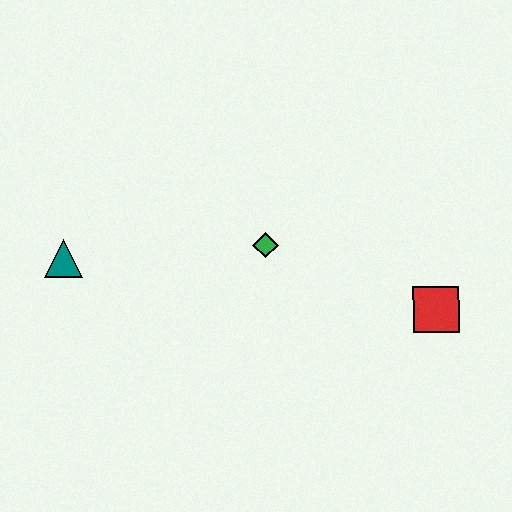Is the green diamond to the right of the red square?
No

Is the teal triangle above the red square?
Yes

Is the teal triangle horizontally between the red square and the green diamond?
No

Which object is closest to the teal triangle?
The green diamond is closest to the teal triangle.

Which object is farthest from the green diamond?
The teal triangle is farthest from the green diamond.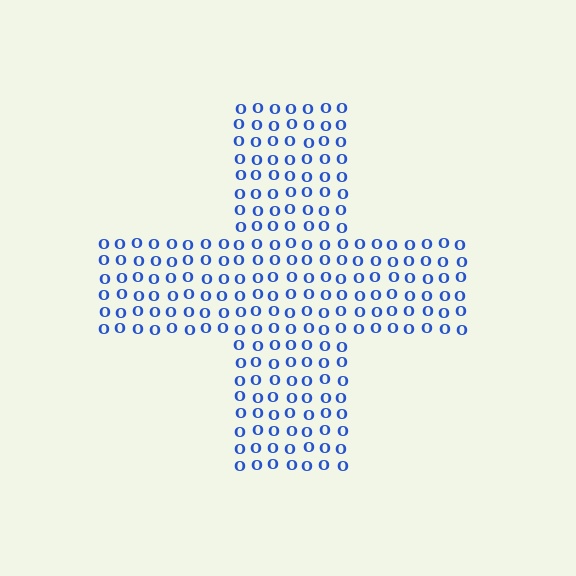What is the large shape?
The large shape is a cross.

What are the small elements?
The small elements are letter O's.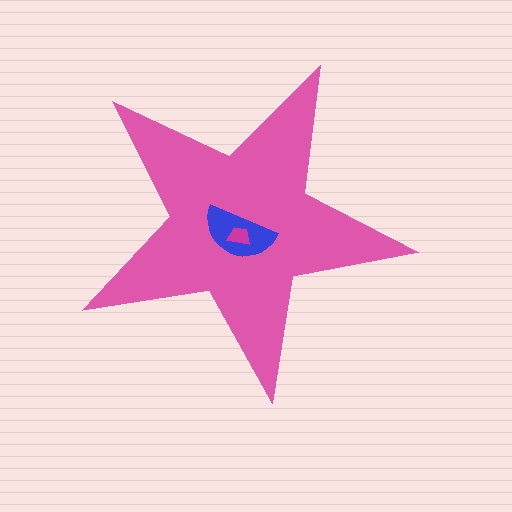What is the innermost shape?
The magenta trapezoid.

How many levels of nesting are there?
3.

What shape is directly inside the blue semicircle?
The magenta trapezoid.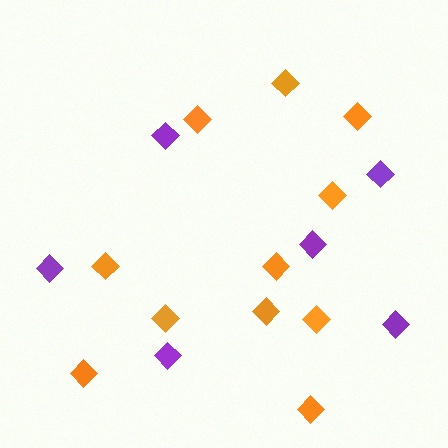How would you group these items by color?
There are 2 groups: one group of purple diamonds (6) and one group of orange diamonds (11).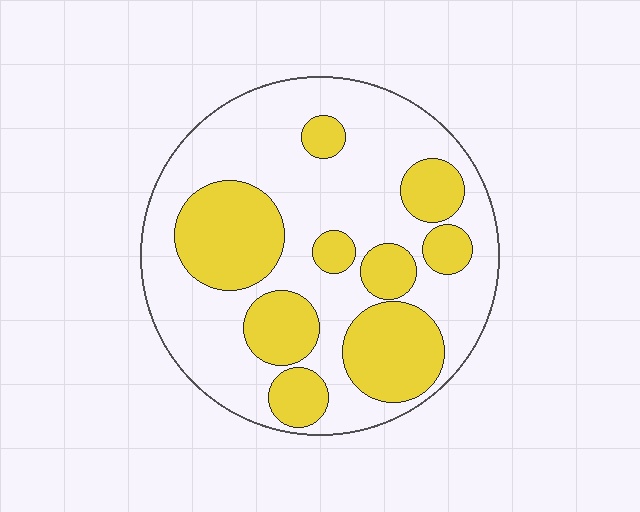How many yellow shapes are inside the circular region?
9.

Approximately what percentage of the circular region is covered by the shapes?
Approximately 35%.